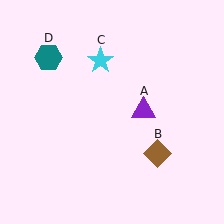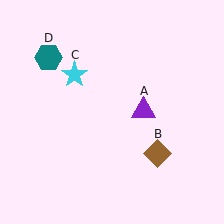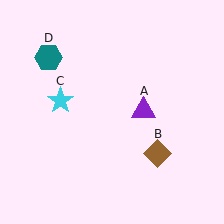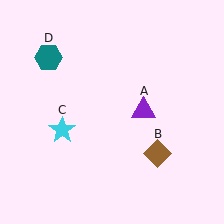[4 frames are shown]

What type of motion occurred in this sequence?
The cyan star (object C) rotated counterclockwise around the center of the scene.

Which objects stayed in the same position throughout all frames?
Purple triangle (object A) and brown diamond (object B) and teal hexagon (object D) remained stationary.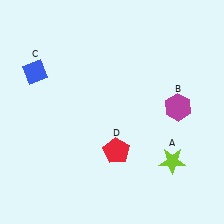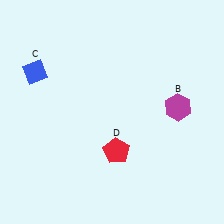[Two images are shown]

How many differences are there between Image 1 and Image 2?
There is 1 difference between the two images.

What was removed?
The lime star (A) was removed in Image 2.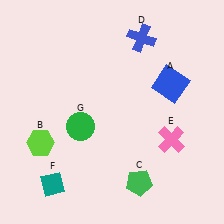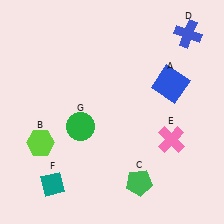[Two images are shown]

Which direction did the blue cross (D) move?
The blue cross (D) moved right.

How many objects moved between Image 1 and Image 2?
1 object moved between the two images.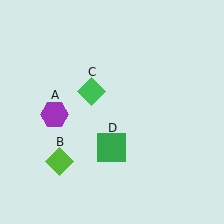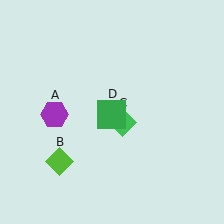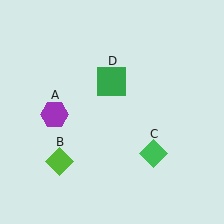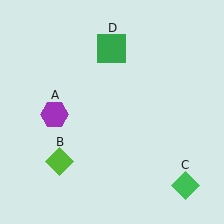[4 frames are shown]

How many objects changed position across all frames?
2 objects changed position: green diamond (object C), green square (object D).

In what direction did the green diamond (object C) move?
The green diamond (object C) moved down and to the right.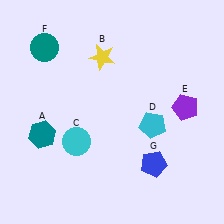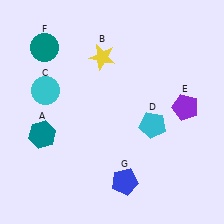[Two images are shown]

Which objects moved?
The objects that moved are: the cyan circle (C), the blue pentagon (G).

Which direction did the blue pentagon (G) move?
The blue pentagon (G) moved left.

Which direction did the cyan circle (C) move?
The cyan circle (C) moved up.